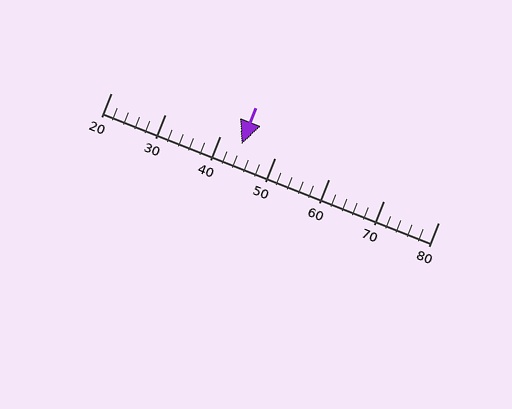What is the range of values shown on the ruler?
The ruler shows values from 20 to 80.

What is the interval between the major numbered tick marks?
The major tick marks are spaced 10 units apart.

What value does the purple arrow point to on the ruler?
The purple arrow points to approximately 44.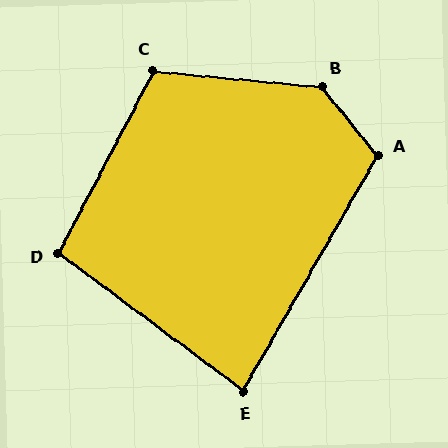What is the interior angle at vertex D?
Approximately 99 degrees (obtuse).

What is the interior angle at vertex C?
Approximately 112 degrees (obtuse).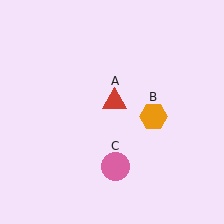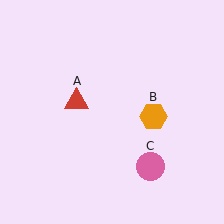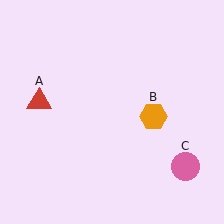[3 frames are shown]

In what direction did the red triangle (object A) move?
The red triangle (object A) moved left.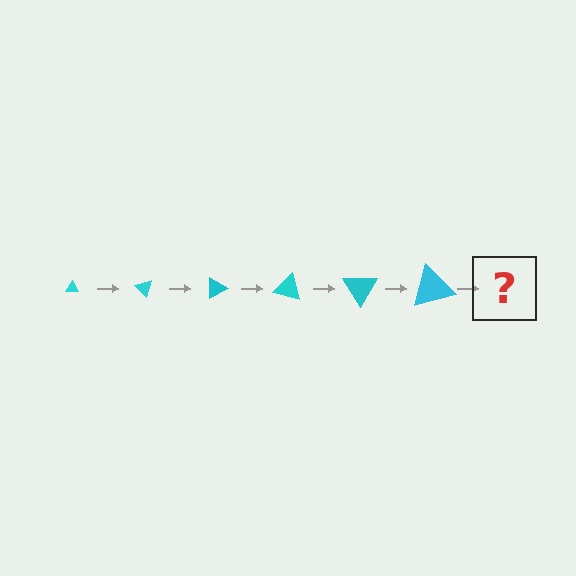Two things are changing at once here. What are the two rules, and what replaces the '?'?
The two rules are that the triangle grows larger each step and it rotates 45 degrees each step. The '?' should be a triangle, larger than the previous one and rotated 270 degrees from the start.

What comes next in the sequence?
The next element should be a triangle, larger than the previous one and rotated 270 degrees from the start.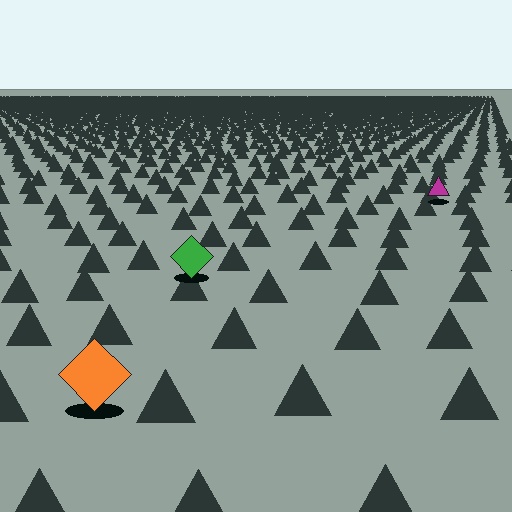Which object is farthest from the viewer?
The magenta triangle is farthest from the viewer. It appears smaller and the ground texture around it is denser.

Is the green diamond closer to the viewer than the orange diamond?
No. The orange diamond is closer — you can tell from the texture gradient: the ground texture is coarser near it.